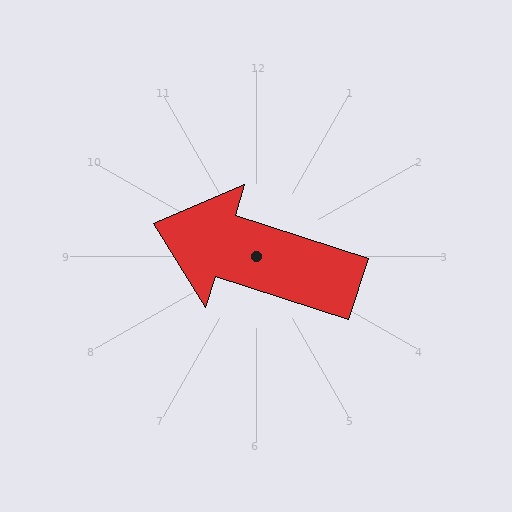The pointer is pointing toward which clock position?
Roughly 10 o'clock.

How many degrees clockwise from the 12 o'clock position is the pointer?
Approximately 288 degrees.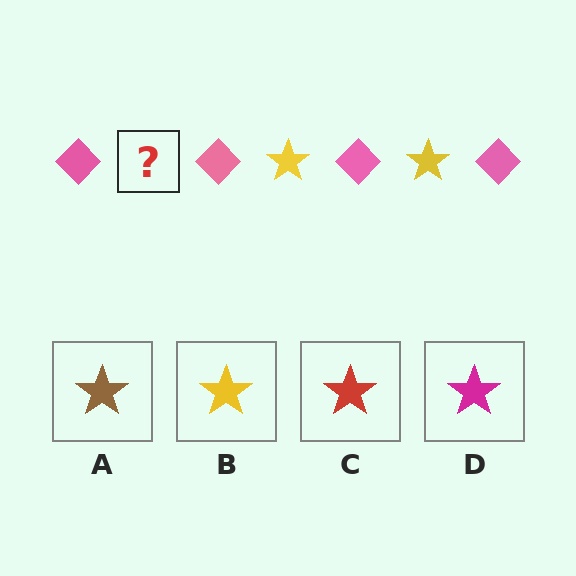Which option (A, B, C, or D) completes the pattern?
B.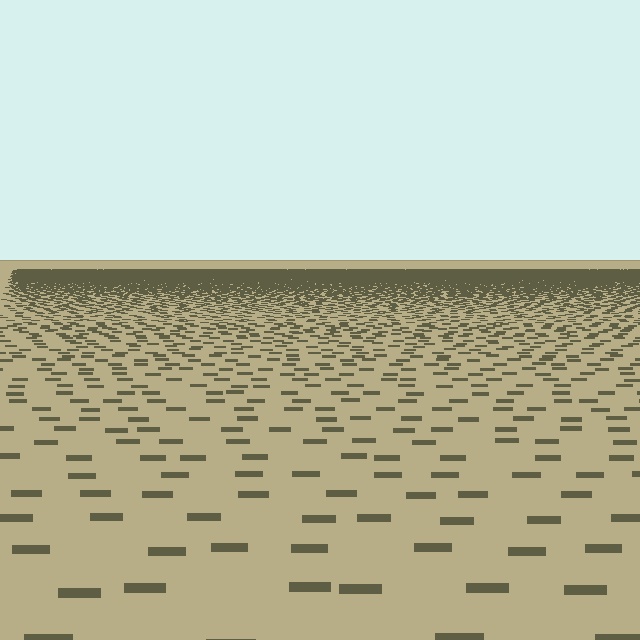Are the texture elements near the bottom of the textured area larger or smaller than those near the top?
Larger. Near the bottom, elements are closer to the viewer and appear at a bigger on-screen size.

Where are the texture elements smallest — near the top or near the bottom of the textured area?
Near the top.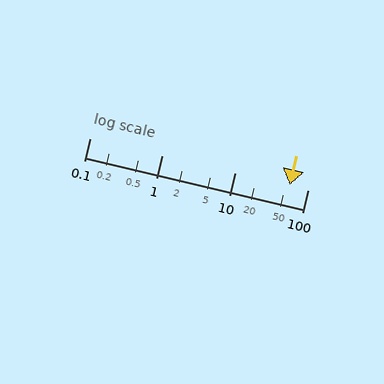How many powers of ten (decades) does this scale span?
The scale spans 3 decades, from 0.1 to 100.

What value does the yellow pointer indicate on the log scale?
The pointer indicates approximately 56.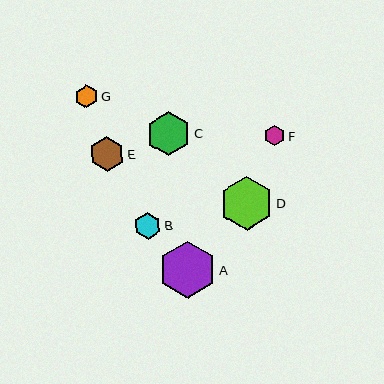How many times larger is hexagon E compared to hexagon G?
Hexagon E is approximately 1.5 times the size of hexagon G.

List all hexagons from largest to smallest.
From largest to smallest: A, D, C, E, B, G, F.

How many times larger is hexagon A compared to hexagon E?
Hexagon A is approximately 1.6 times the size of hexagon E.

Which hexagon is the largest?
Hexagon A is the largest with a size of approximately 57 pixels.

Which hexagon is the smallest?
Hexagon F is the smallest with a size of approximately 20 pixels.